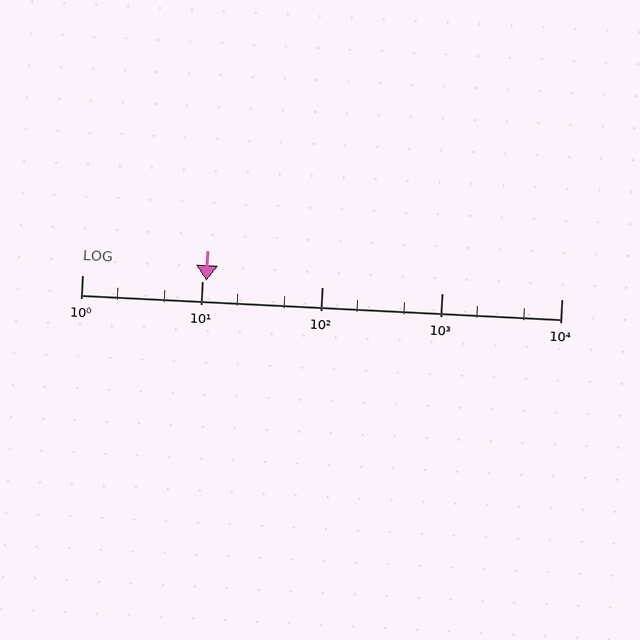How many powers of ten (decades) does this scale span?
The scale spans 4 decades, from 1 to 10000.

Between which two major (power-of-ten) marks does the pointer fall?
The pointer is between 10 and 100.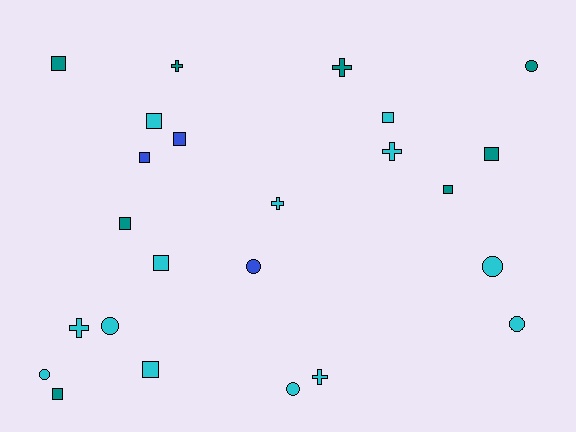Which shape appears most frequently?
Square, with 11 objects.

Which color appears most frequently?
Cyan, with 13 objects.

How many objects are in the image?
There are 24 objects.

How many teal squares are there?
There are 5 teal squares.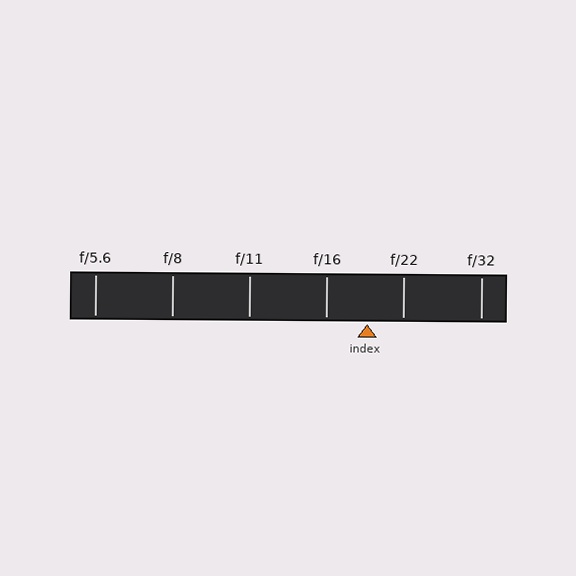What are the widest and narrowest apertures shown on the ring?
The widest aperture shown is f/5.6 and the narrowest is f/32.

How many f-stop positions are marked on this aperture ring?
There are 6 f-stop positions marked.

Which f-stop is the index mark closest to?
The index mark is closest to f/22.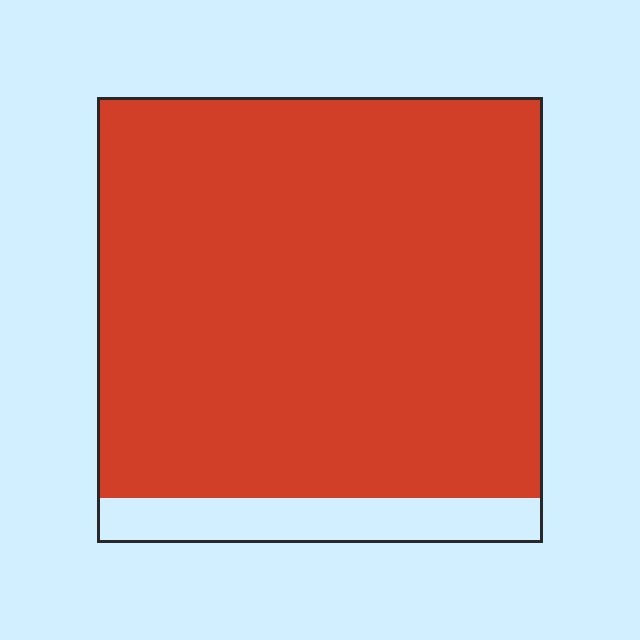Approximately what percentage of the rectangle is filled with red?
Approximately 90%.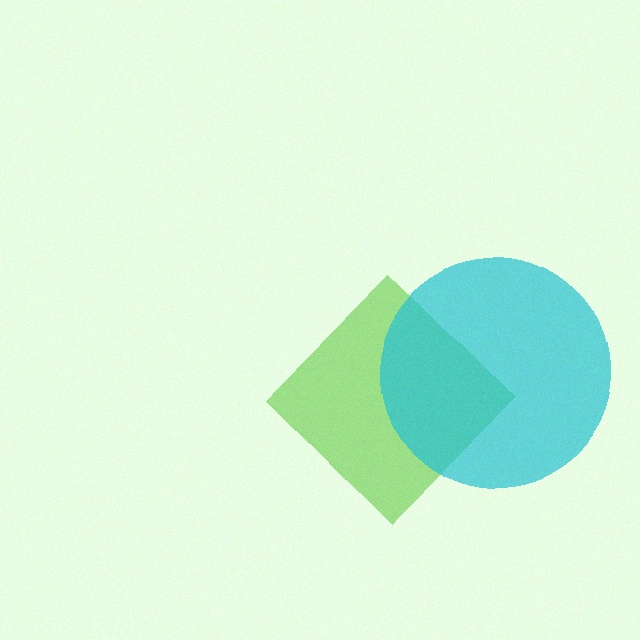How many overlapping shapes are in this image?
There are 2 overlapping shapes in the image.